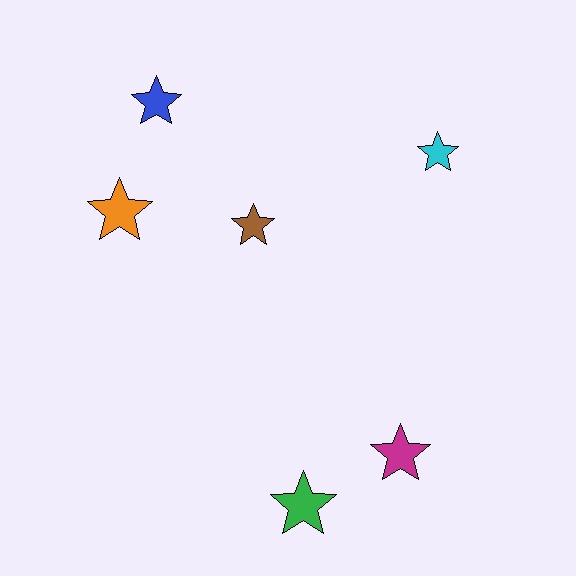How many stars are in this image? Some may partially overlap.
There are 6 stars.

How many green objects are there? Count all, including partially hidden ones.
There is 1 green object.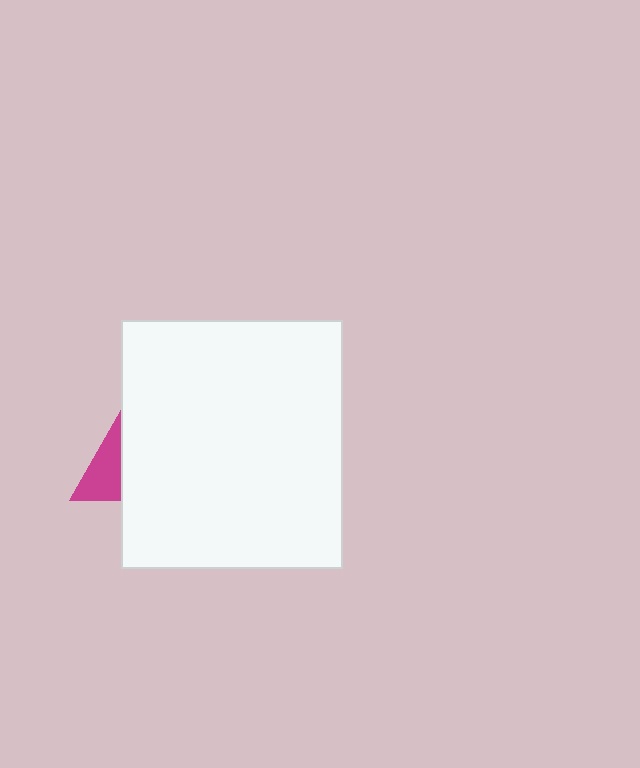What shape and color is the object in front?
The object in front is a white rectangle.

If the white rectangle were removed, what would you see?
You would see the complete magenta triangle.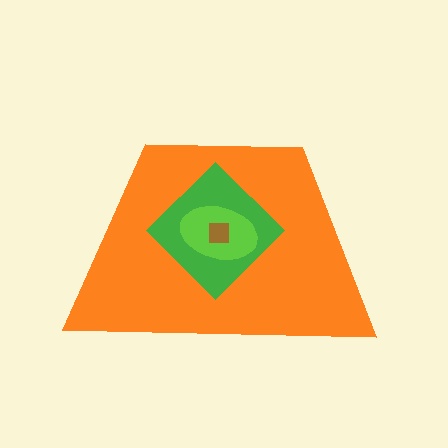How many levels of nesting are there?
4.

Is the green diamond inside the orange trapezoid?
Yes.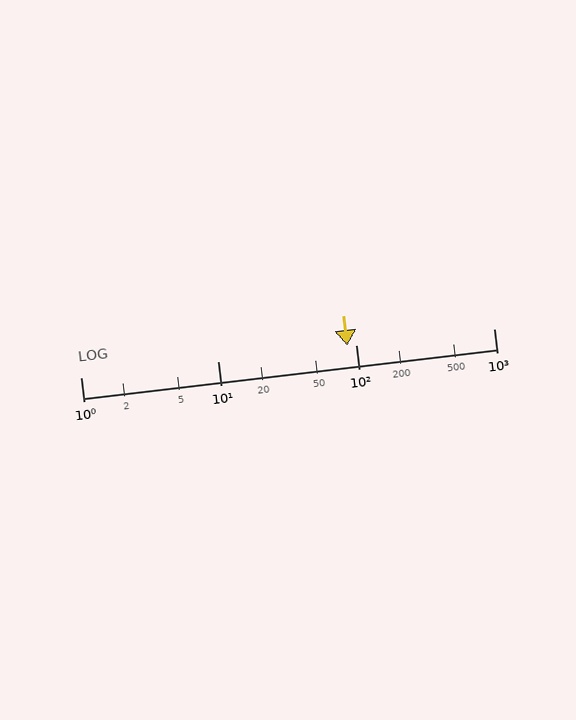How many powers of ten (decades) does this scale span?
The scale spans 3 decades, from 1 to 1000.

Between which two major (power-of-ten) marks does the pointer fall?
The pointer is between 10 and 100.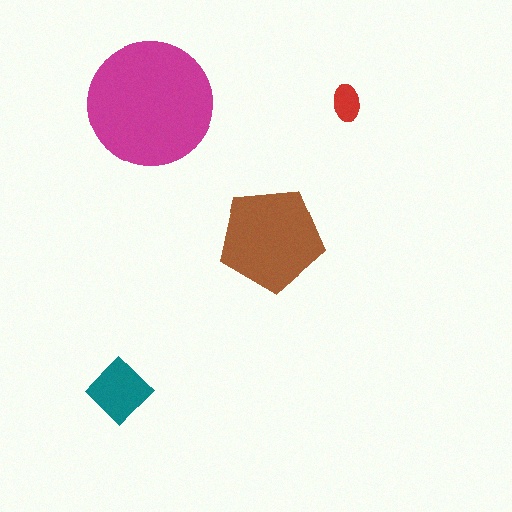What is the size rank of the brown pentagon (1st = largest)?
2nd.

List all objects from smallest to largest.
The red ellipse, the teal diamond, the brown pentagon, the magenta circle.